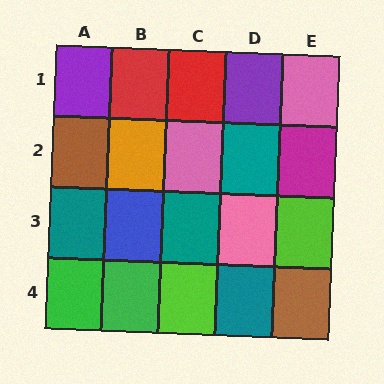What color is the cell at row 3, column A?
Teal.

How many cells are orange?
1 cell is orange.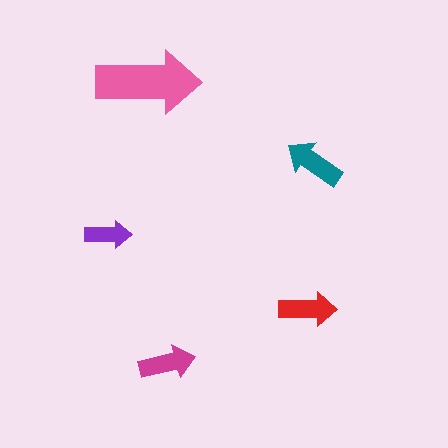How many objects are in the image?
There are 5 objects in the image.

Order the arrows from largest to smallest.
the pink one, the teal one, the red one, the magenta one, the purple one.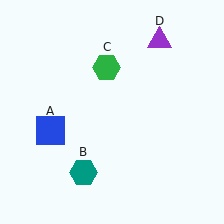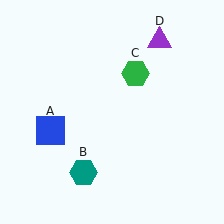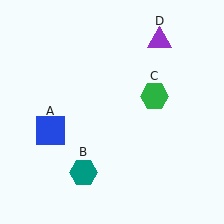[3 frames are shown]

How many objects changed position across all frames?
1 object changed position: green hexagon (object C).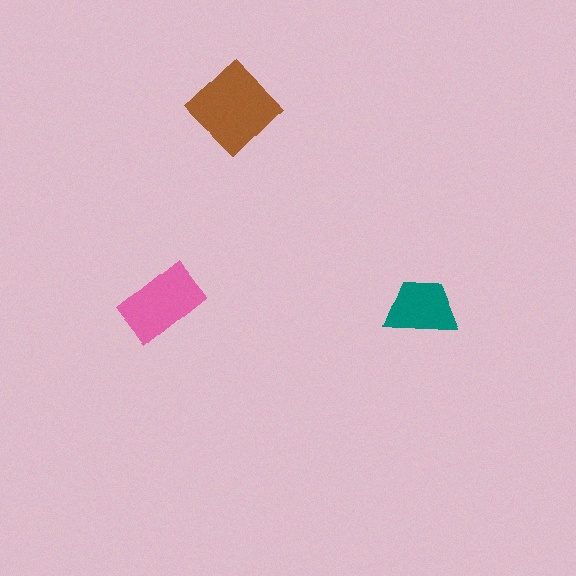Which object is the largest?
The brown diamond.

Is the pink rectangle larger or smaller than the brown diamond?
Smaller.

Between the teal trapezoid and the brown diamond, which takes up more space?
The brown diamond.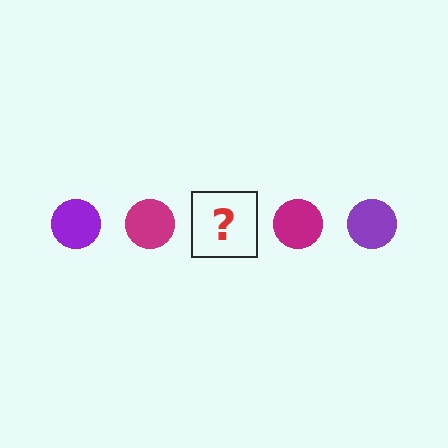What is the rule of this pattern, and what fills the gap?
The rule is that the pattern cycles through purple, magenta circles. The gap should be filled with a purple circle.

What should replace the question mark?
The question mark should be replaced with a purple circle.